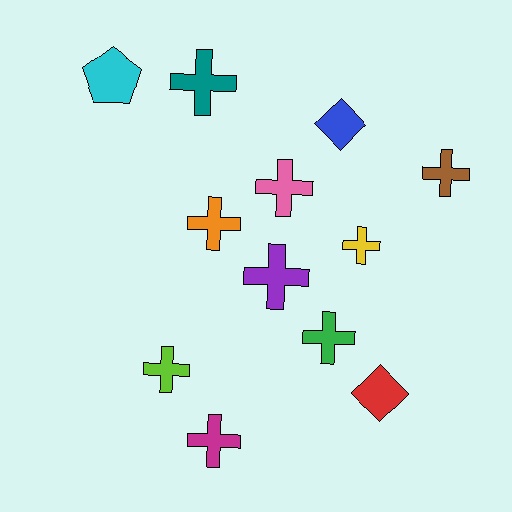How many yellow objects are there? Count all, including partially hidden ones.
There is 1 yellow object.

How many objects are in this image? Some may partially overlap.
There are 12 objects.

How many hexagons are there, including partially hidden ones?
There are no hexagons.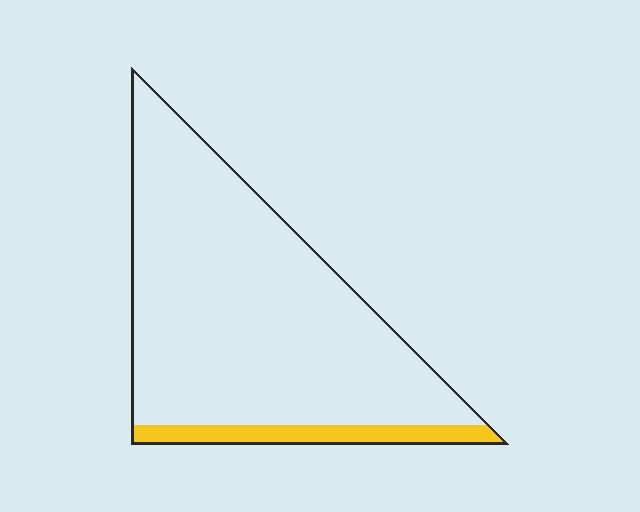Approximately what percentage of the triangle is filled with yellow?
Approximately 10%.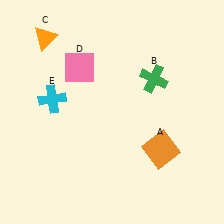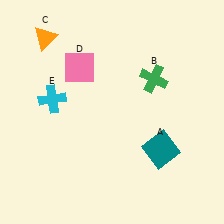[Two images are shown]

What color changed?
The square (A) changed from orange in Image 1 to teal in Image 2.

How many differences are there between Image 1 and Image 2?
There is 1 difference between the two images.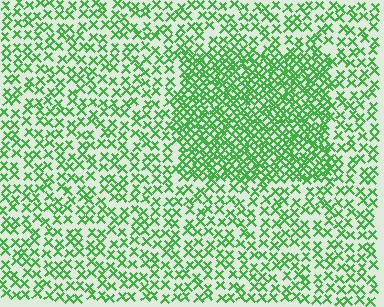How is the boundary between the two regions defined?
The boundary is defined by a change in element density (approximately 2.1x ratio). All elements are the same color, size, and shape.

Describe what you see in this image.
The image contains small green elements arranged at two different densities. A rectangle-shaped region is visible where the elements are more densely packed than the surrounding area.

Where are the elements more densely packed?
The elements are more densely packed inside the rectangle boundary.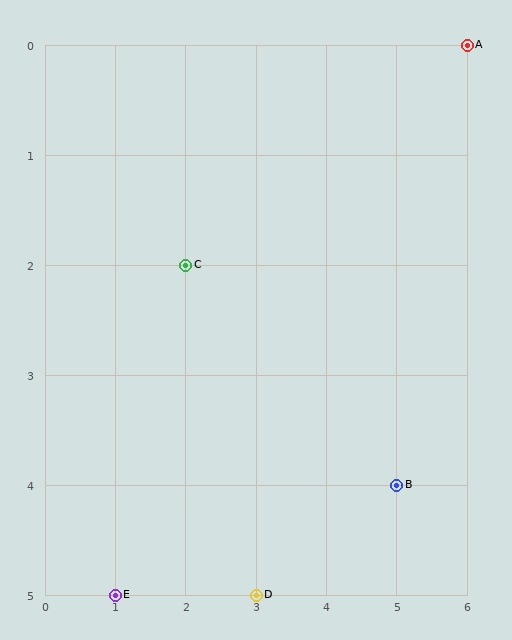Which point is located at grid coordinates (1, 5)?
Point E is at (1, 5).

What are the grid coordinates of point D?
Point D is at grid coordinates (3, 5).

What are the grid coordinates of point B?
Point B is at grid coordinates (5, 4).